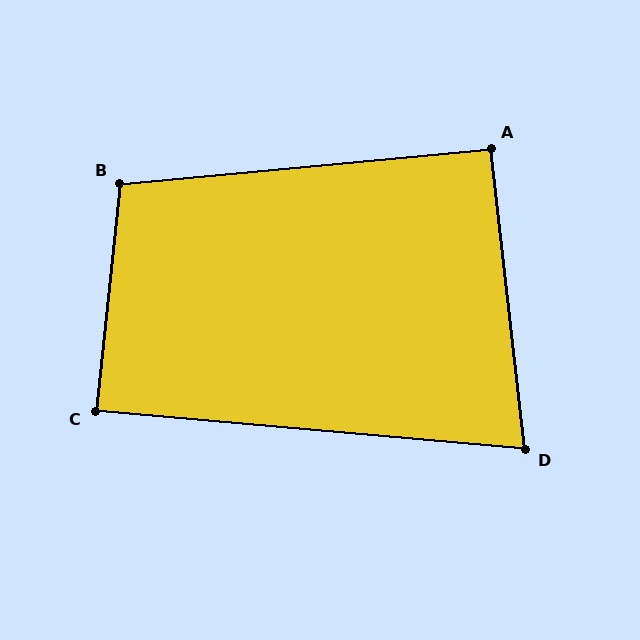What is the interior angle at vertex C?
Approximately 89 degrees (approximately right).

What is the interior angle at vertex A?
Approximately 91 degrees (approximately right).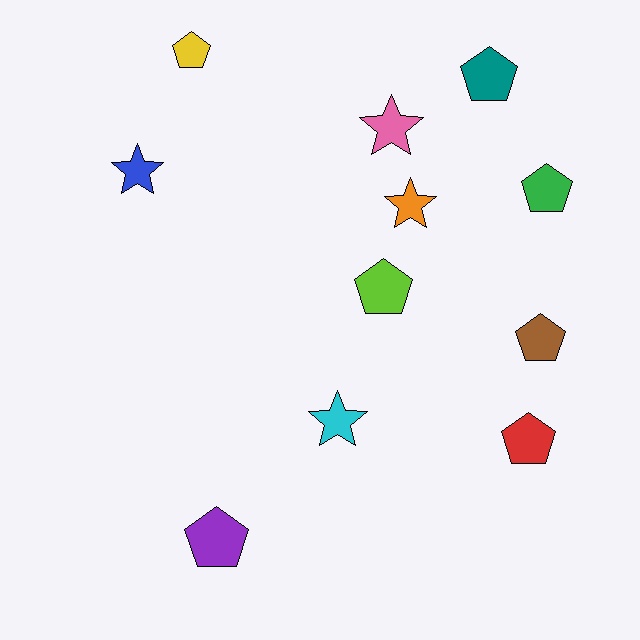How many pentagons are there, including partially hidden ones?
There are 7 pentagons.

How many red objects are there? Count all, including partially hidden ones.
There is 1 red object.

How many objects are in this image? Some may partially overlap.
There are 11 objects.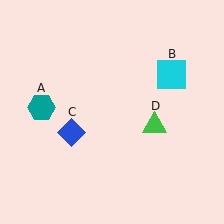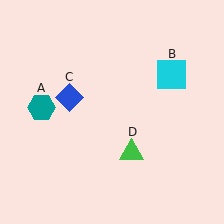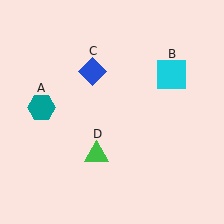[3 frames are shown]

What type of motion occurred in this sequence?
The blue diamond (object C), green triangle (object D) rotated clockwise around the center of the scene.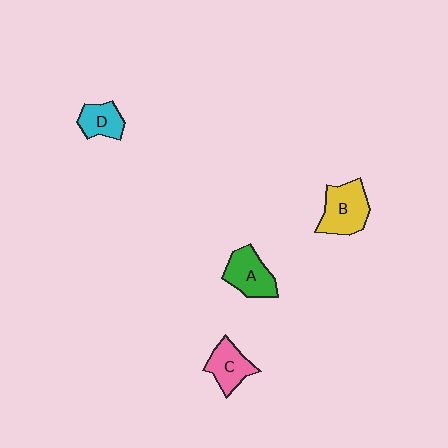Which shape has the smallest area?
Shape D (cyan).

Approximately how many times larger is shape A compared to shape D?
Approximately 1.4 times.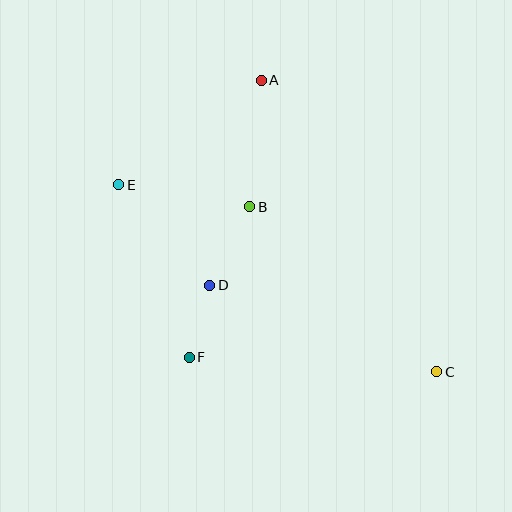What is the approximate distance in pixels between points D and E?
The distance between D and E is approximately 136 pixels.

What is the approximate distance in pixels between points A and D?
The distance between A and D is approximately 211 pixels.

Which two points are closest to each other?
Points D and F are closest to each other.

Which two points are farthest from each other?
Points C and E are farthest from each other.